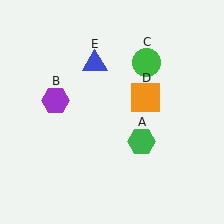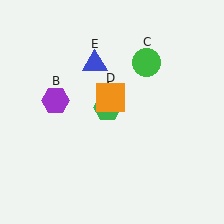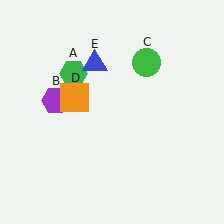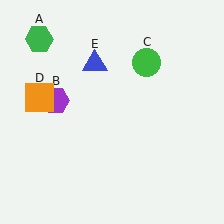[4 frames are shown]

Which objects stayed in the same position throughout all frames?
Purple hexagon (object B) and green circle (object C) and blue triangle (object E) remained stationary.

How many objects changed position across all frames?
2 objects changed position: green hexagon (object A), orange square (object D).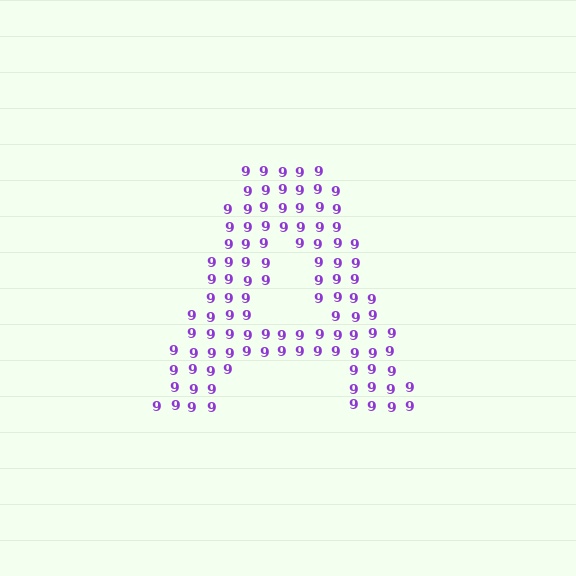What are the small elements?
The small elements are digit 9's.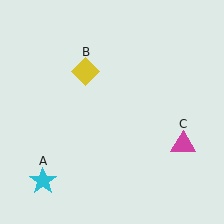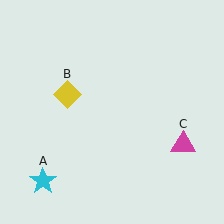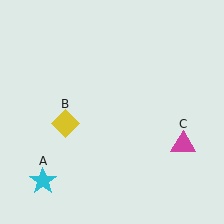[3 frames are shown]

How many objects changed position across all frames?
1 object changed position: yellow diamond (object B).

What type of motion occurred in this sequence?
The yellow diamond (object B) rotated counterclockwise around the center of the scene.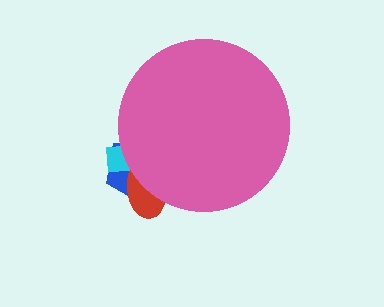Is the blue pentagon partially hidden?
Yes, the blue pentagon is partially hidden behind the pink circle.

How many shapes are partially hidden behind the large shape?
3 shapes are partially hidden.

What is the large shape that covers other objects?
A pink circle.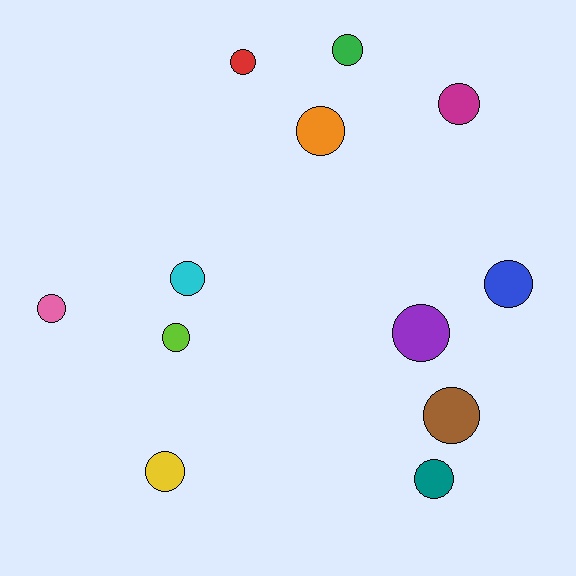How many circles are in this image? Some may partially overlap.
There are 12 circles.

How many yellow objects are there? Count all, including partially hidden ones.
There is 1 yellow object.